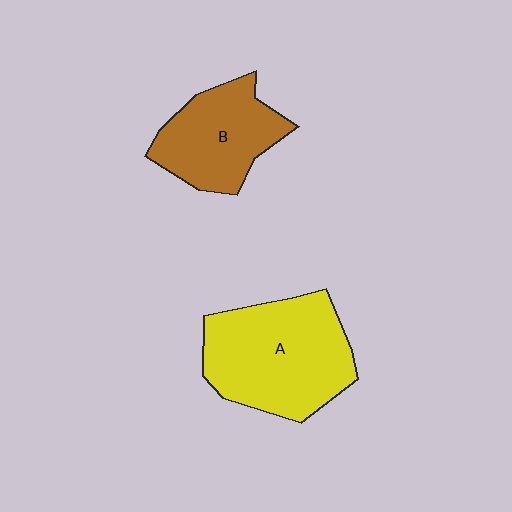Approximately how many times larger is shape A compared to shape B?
Approximately 1.5 times.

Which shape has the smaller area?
Shape B (brown).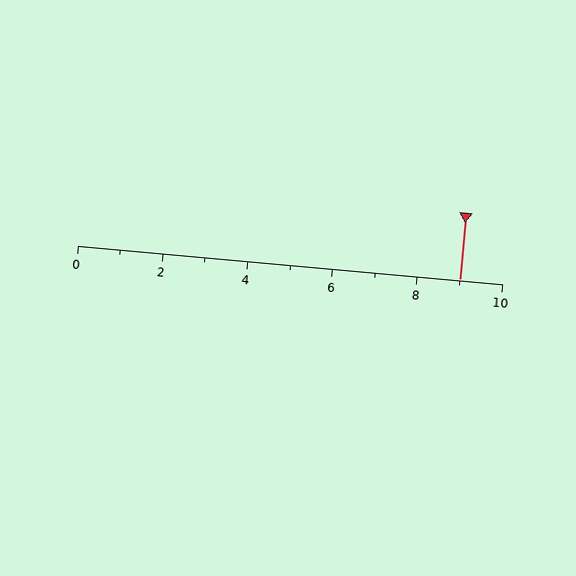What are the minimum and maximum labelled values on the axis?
The axis runs from 0 to 10.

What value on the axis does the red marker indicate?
The marker indicates approximately 9.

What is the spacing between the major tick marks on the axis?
The major ticks are spaced 2 apart.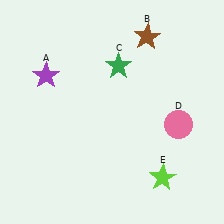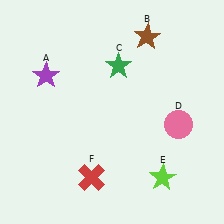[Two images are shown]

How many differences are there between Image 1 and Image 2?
There is 1 difference between the two images.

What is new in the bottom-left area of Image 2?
A red cross (F) was added in the bottom-left area of Image 2.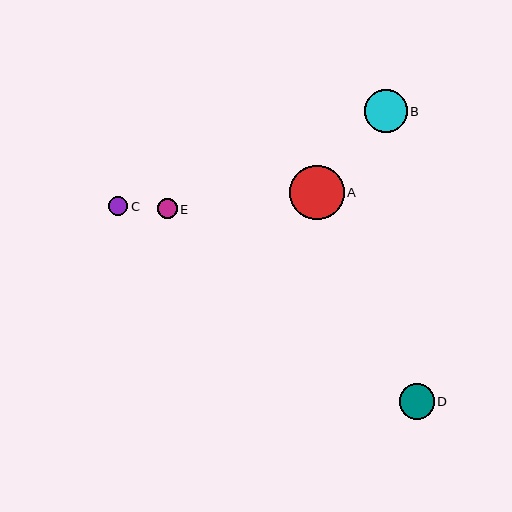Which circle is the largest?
Circle A is the largest with a size of approximately 55 pixels.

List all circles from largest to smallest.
From largest to smallest: A, B, D, E, C.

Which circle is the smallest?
Circle C is the smallest with a size of approximately 19 pixels.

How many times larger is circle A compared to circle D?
Circle A is approximately 1.6 times the size of circle D.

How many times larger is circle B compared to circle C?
Circle B is approximately 2.3 times the size of circle C.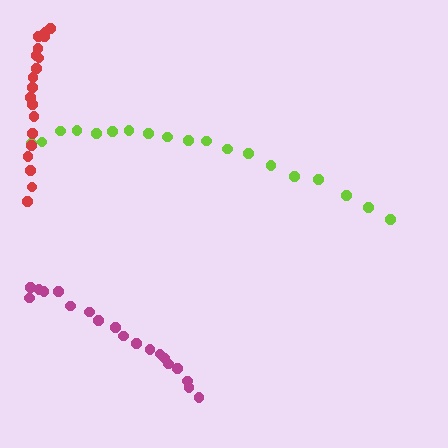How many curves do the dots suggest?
There are 3 distinct paths.